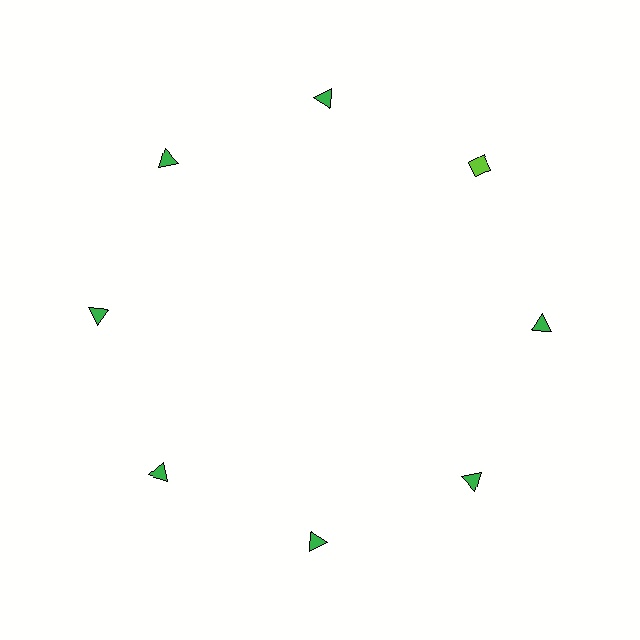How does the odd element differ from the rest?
It differs in both color (lime instead of green) and shape (diamond instead of triangle).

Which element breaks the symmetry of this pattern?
The lime diamond at roughly the 2 o'clock position breaks the symmetry. All other shapes are green triangles.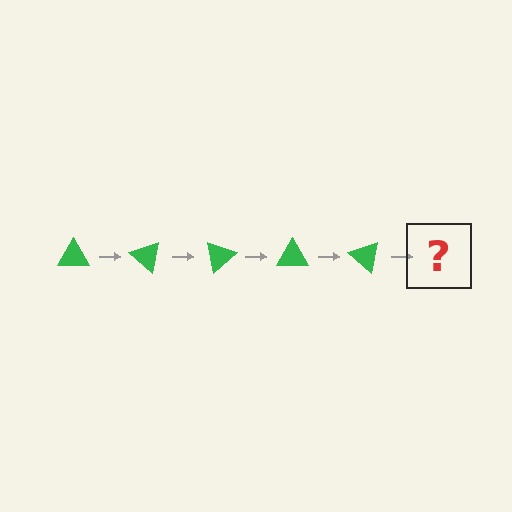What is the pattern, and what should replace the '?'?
The pattern is that the triangle rotates 40 degrees each step. The '?' should be a green triangle rotated 200 degrees.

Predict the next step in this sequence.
The next step is a green triangle rotated 200 degrees.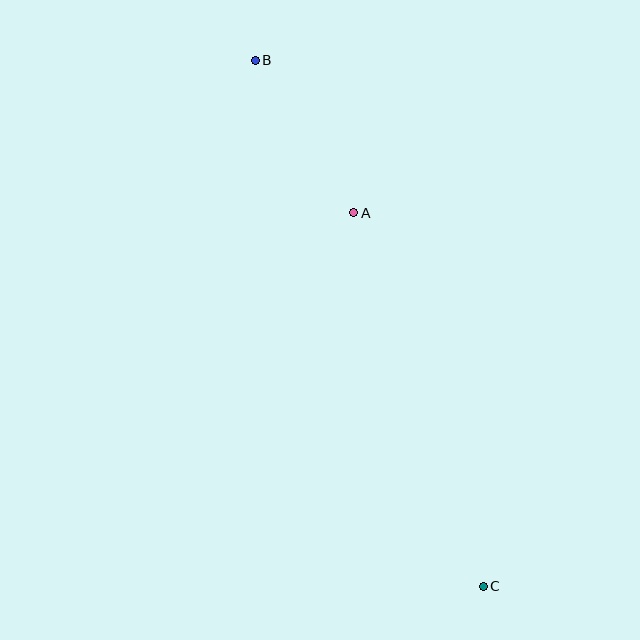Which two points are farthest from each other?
Points B and C are farthest from each other.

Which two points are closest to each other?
Points A and B are closest to each other.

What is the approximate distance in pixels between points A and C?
The distance between A and C is approximately 396 pixels.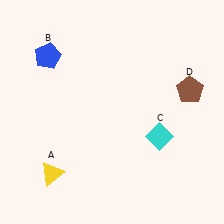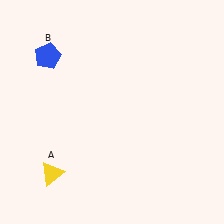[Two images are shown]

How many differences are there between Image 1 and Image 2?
There are 2 differences between the two images.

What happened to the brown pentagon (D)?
The brown pentagon (D) was removed in Image 2. It was in the top-right area of Image 1.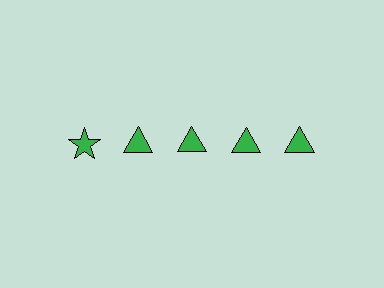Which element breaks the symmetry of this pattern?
The green star in the top row, leftmost column breaks the symmetry. All other shapes are green triangles.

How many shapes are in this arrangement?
There are 5 shapes arranged in a grid pattern.